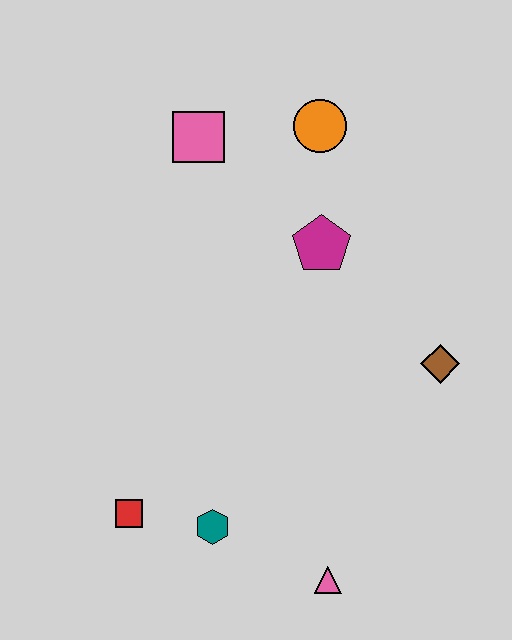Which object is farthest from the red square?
The orange circle is farthest from the red square.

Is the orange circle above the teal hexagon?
Yes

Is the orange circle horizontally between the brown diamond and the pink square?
Yes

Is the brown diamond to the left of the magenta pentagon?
No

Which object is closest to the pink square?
The orange circle is closest to the pink square.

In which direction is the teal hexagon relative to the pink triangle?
The teal hexagon is to the left of the pink triangle.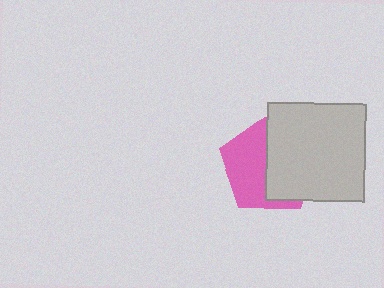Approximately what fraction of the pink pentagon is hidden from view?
Roughly 52% of the pink pentagon is hidden behind the light gray square.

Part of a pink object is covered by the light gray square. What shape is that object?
It is a pentagon.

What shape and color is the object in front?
The object in front is a light gray square.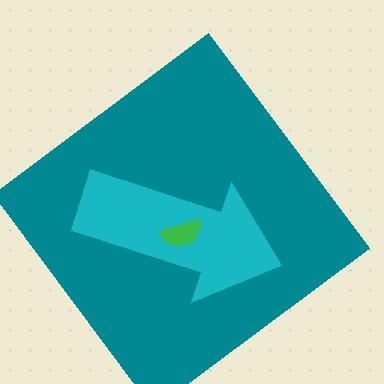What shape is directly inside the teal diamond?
The cyan arrow.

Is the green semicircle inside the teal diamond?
Yes.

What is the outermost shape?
The teal diamond.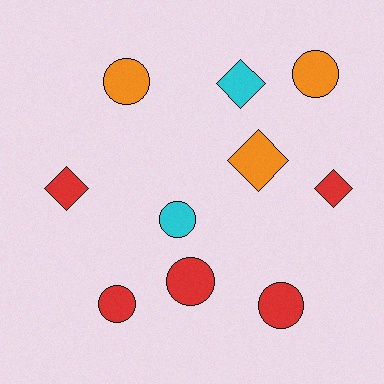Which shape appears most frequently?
Circle, with 6 objects.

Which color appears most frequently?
Red, with 5 objects.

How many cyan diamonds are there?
There is 1 cyan diamond.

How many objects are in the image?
There are 10 objects.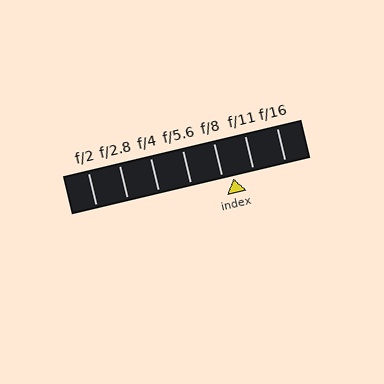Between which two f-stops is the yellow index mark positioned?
The index mark is between f/8 and f/11.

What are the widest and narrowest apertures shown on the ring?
The widest aperture shown is f/2 and the narrowest is f/16.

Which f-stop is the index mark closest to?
The index mark is closest to f/8.